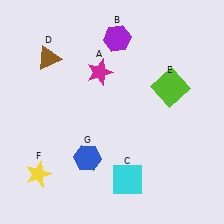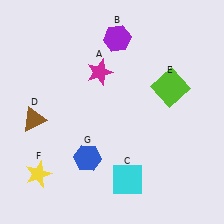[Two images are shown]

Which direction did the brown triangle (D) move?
The brown triangle (D) moved down.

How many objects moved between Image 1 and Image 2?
1 object moved between the two images.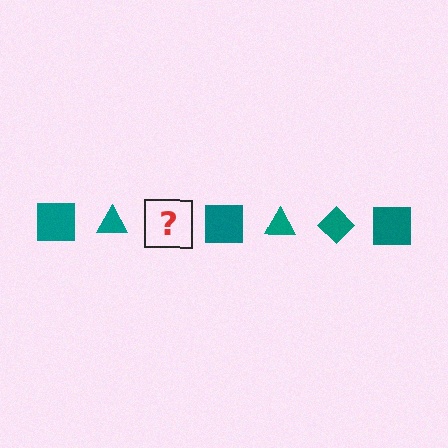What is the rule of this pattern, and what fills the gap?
The rule is that the pattern cycles through square, triangle, diamond shapes in teal. The gap should be filled with a teal diamond.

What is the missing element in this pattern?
The missing element is a teal diamond.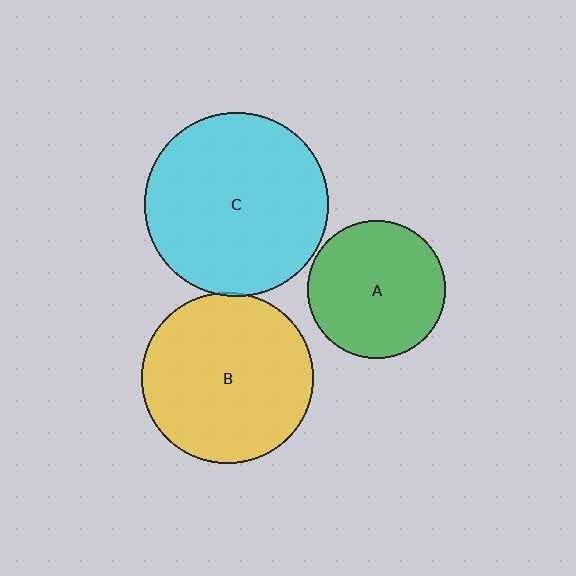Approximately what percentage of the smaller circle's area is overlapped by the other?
Approximately 5%.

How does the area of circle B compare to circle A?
Approximately 1.5 times.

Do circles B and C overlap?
Yes.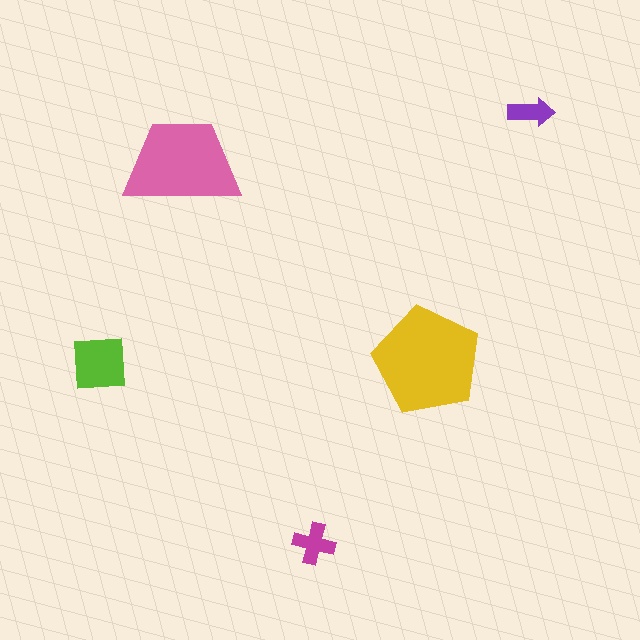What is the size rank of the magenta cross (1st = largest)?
4th.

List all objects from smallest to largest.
The purple arrow, the magenta cross, the lime square, the pink trapezoid, the yellow pentagon.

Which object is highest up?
The purple arrow is topmost.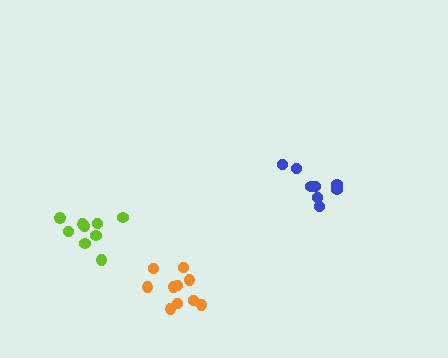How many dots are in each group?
Group 1: 9 dots, Group 2: 8 dots, Group 3: 10 dots (27 total).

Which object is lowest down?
The orange cluster is bottommost.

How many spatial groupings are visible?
There are 3 spatial groupings.